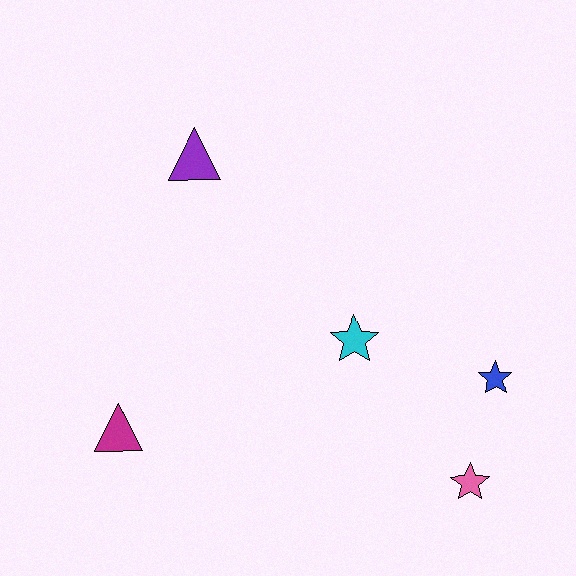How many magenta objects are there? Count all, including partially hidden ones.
There is 1 magenta object.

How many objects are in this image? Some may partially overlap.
There are 5 objects.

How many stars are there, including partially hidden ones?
There are 3 stars.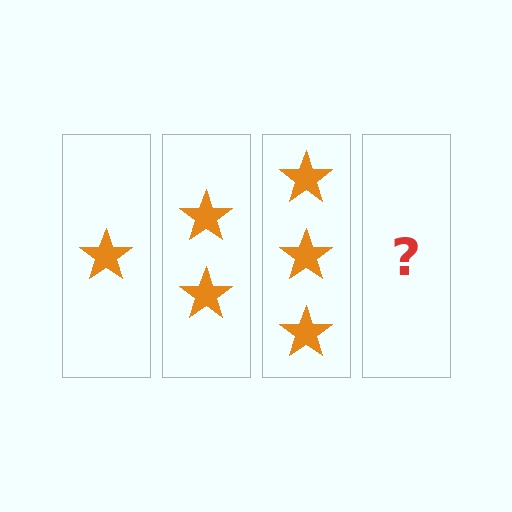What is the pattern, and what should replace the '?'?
The pattern is that each step adds one more star. The '?' should be 4 stars.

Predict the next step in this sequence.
The next step is 4 stars.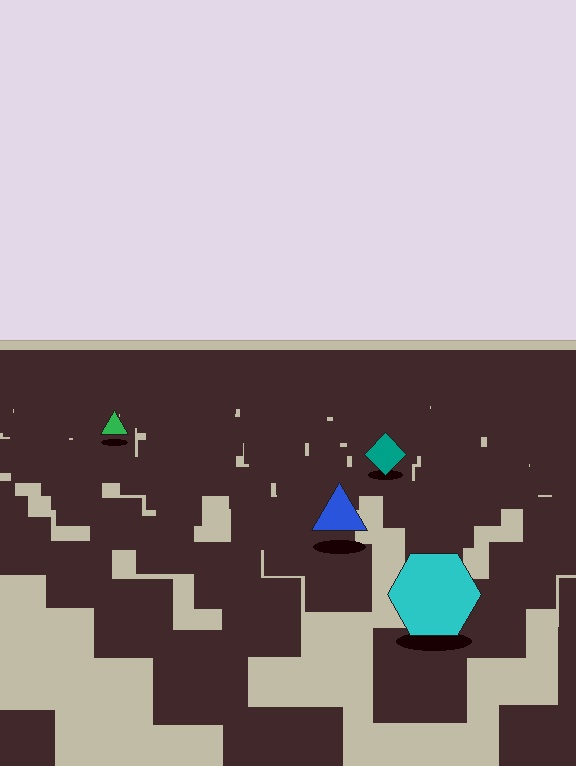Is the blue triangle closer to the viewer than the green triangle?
Yes. The blue triangle is closer — you can tell from the texture gradient: the ground texture is coarser near it.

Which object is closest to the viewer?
The cyan hexagon is closest. The texture marks near it are larger and more spread out.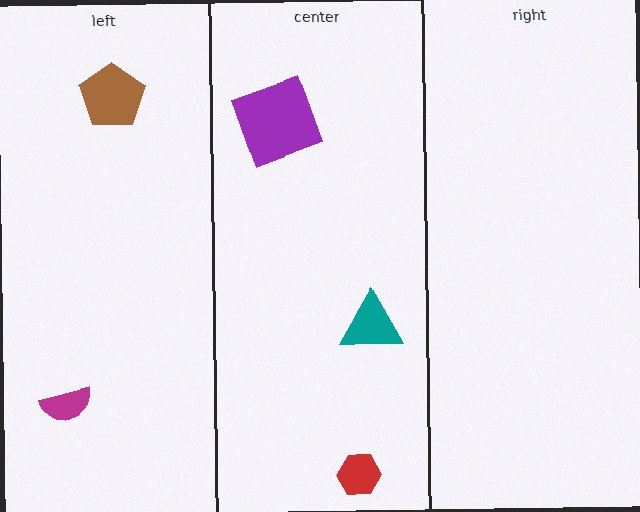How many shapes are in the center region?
3.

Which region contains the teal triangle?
The center region.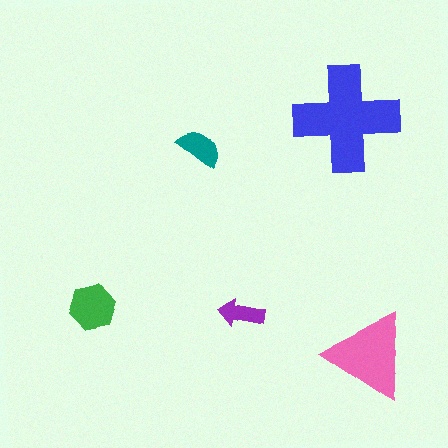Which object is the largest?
The blue cross.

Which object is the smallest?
The purple arrow.